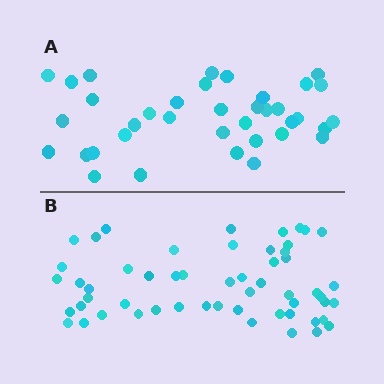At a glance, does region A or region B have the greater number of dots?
Region B (the bottom region) has more dots.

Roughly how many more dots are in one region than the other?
Region B has approximately 20 more dots than region A.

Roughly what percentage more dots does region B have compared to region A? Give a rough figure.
About 50% more.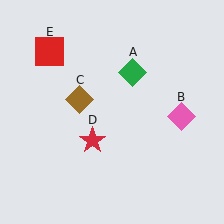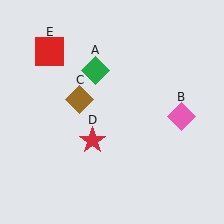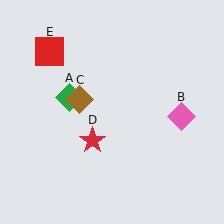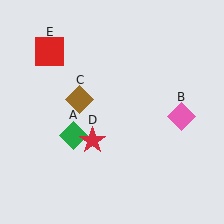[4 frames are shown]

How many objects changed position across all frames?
1 object changed position: green diamond (object A).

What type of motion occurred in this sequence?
The green diamond (object A) rotated counterclockwise around the center of the scene.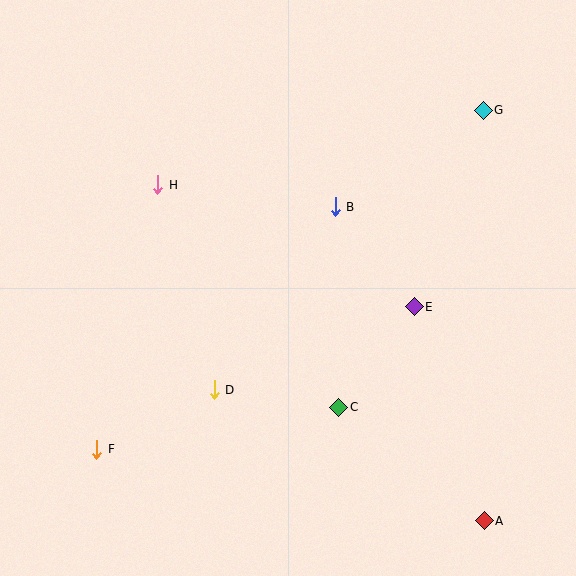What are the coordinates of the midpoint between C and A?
The midpoint between C and A is at (411, 464).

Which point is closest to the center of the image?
Point B at (335, 207) is closest to the center.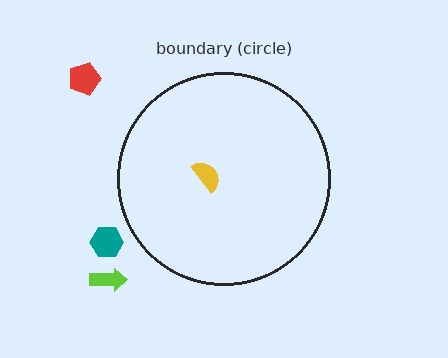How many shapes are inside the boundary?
1 inside, 3 outside.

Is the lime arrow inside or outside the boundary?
Outside.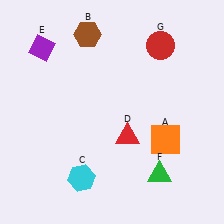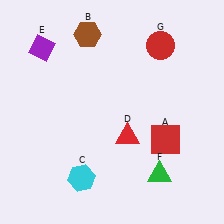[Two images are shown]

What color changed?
The square (A) changed from orange in Image 1 to red in Image 2.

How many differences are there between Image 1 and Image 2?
There is 1 difference between the two images.